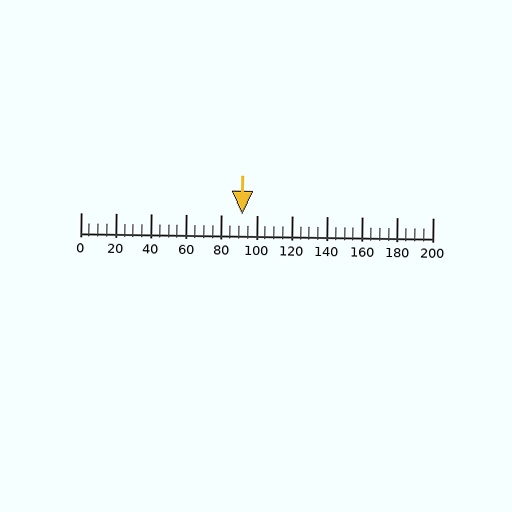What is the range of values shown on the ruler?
The ruler shows values from 0 to 200.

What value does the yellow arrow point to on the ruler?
The yellow arrow points to approximately 92.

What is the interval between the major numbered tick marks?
The major tick marks are spaced 20 units apart.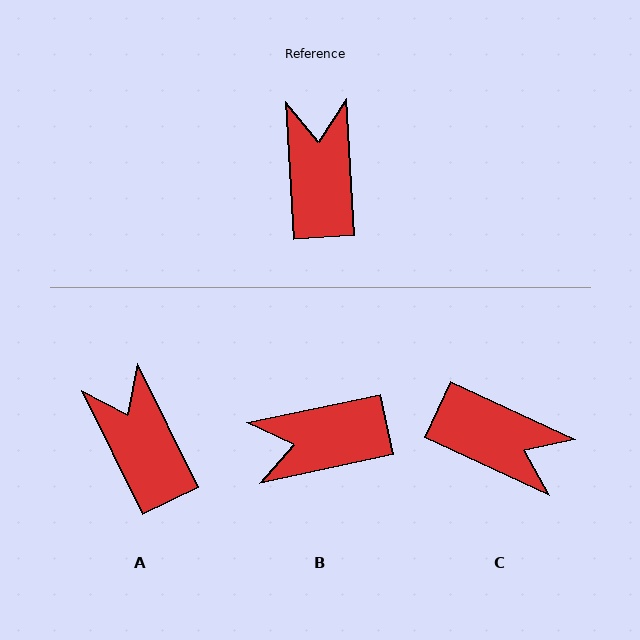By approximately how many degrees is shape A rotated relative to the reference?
Approximately 23 degrees counter-clockwise.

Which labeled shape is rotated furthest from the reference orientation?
C, about 118 degrees away.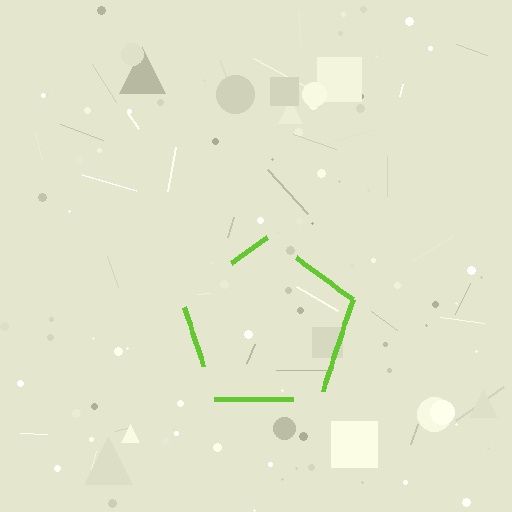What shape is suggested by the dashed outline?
The dashed outline suggests a pentagon.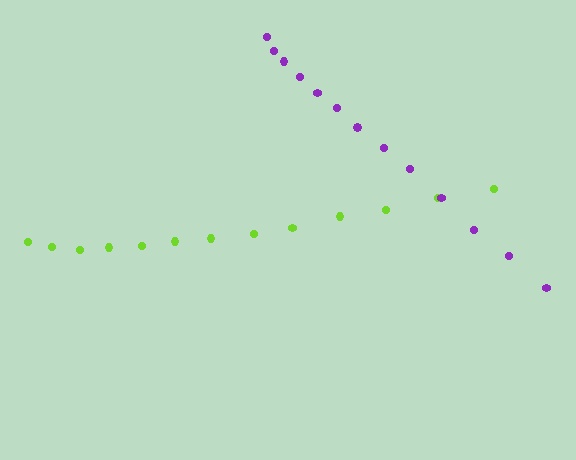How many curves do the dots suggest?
There are 2 distinct paths.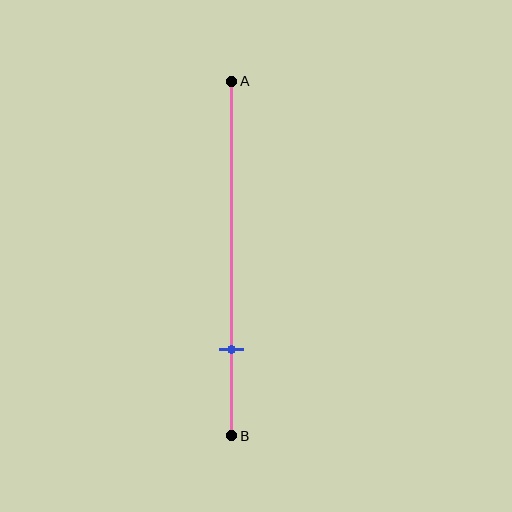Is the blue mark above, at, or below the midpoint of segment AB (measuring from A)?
The blue mark is below the midpoint of segment AB.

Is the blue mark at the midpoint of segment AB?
No, the mark is at about 75% from A, not at the 50% midpoint.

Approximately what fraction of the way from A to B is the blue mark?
The blue mark is approximately 75% of the way from A to B.